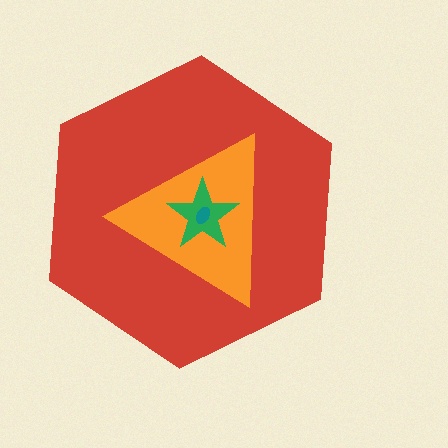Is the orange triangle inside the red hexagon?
Yes.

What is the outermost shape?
The red hexagon.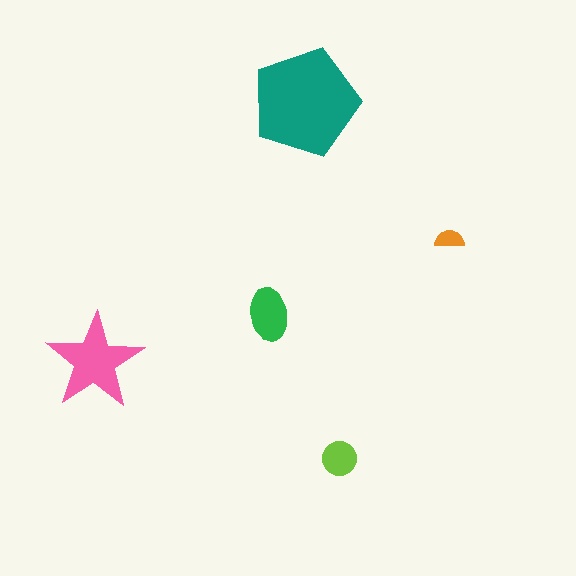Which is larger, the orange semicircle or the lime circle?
The lime circle.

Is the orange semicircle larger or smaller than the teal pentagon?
Smaller.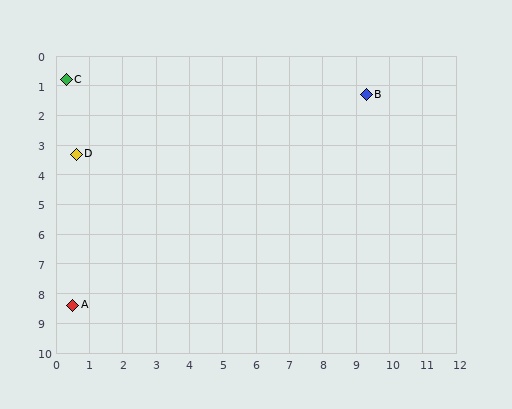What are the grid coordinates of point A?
Point A is at approximately (0.5, 8.4).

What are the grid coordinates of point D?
Point D is at approximately (0.6, 3.3).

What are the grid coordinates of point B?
Point B is at approximately (9.3, 1.3).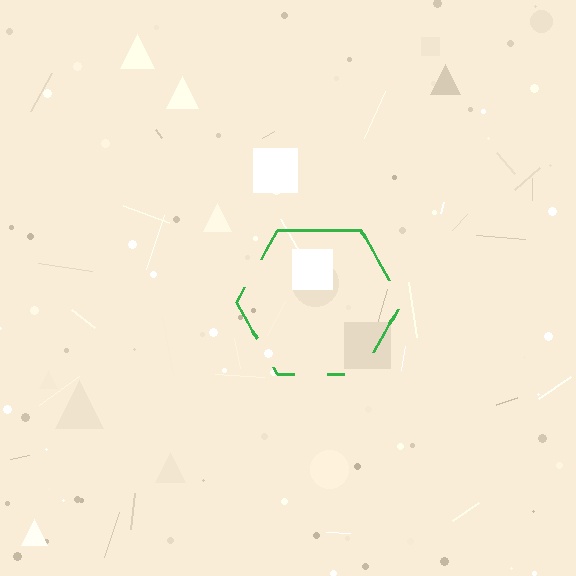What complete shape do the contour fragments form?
The contour fragments form a hexagon.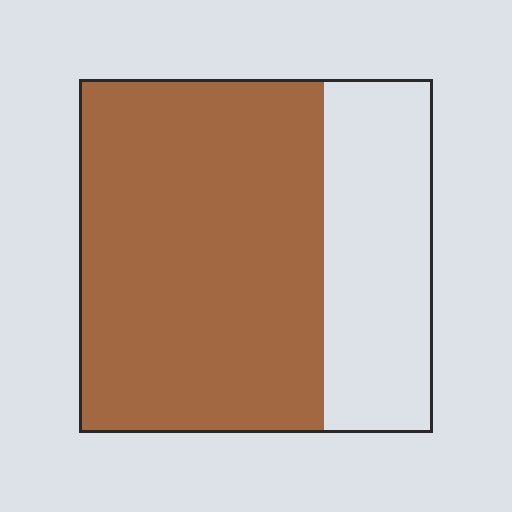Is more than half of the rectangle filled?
Yes.